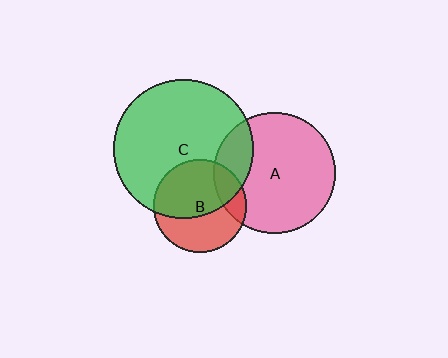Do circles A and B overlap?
Yes.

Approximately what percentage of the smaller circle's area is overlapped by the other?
Approximately 20%.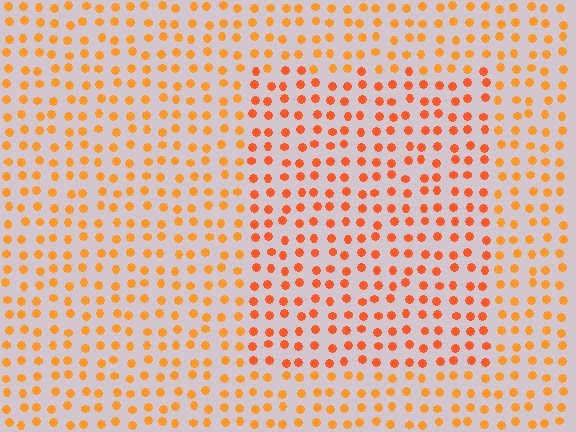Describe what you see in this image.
The image is filled with small orange elements in a uniform arrangement. A rectangle-shaped region is visible where the elements are tinted to a slightly different hue, forming a subtle color boundary.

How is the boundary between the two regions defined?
The boundary is defined purely by a slight shift in hue (about 19 degrees). Spacing, size, and orientation are identical on both sides.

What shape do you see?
I see a rectangle.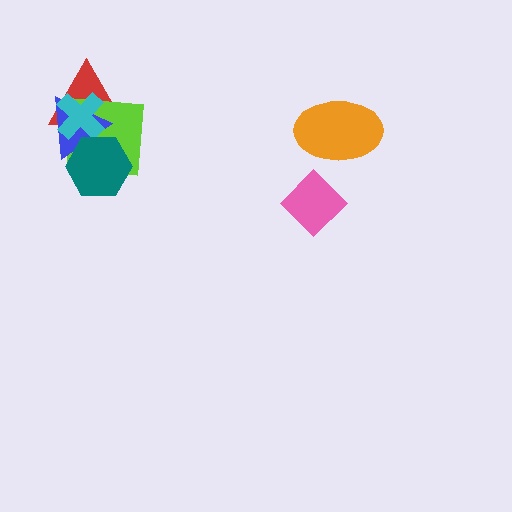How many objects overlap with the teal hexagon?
3 objects overlap with the teal hexagon.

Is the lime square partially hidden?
Yes, it is partially covered by another shape.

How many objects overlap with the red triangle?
4 objects overlap with the red triangle.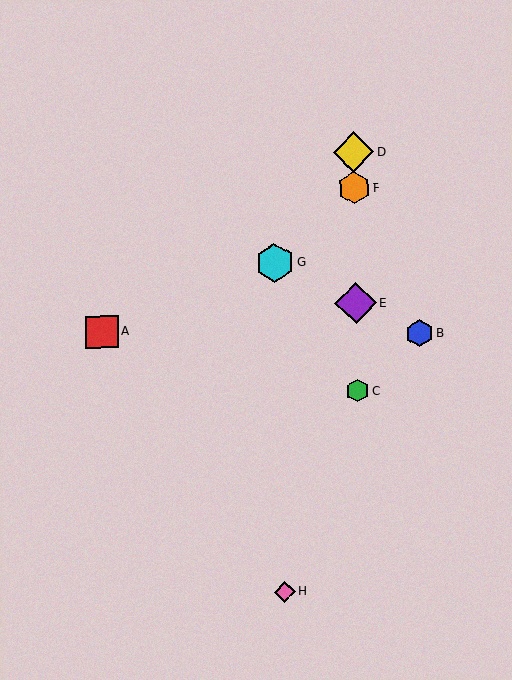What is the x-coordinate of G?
Object G is at x≈275.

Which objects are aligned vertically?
Objects C, D, E, F are aligned vertically.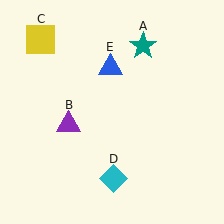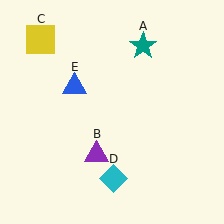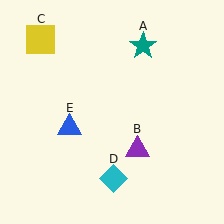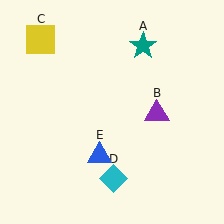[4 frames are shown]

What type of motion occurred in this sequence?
The purple triangle (object B), blue triangle (object E) rotated counterclockwise around the center of the scene.